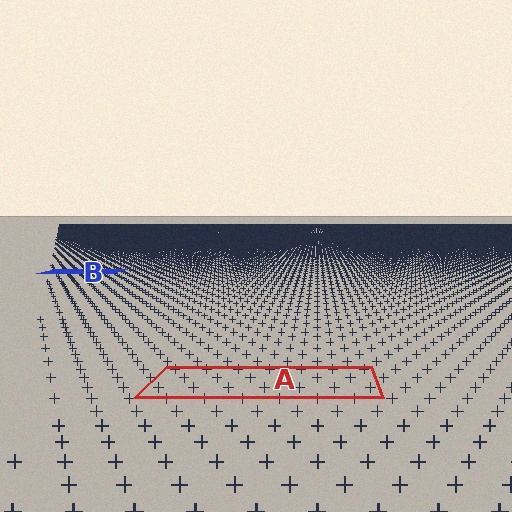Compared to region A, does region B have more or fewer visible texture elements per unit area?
Region B has more texture elements per unit area — they are packed more densely because it is farther away.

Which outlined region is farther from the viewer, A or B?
Region B is farther from the viewer — the texture elements inside it appear smaller and more densely packed.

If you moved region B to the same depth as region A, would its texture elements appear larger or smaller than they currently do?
They would appear larger. At a closer depth, the same texture elements are projected at a bigger on-screen size.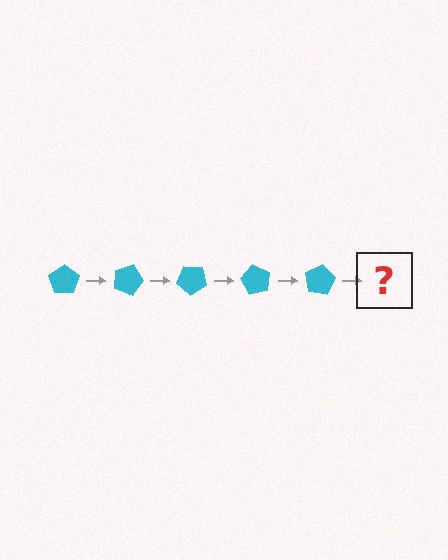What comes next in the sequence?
The next element should be a cyan pentagon rotated 100 degrees.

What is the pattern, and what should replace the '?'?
The pattern is that the pentagon rotates 20 degrees each step. The '?' should be a cyan pentagon rotated 100 degrees.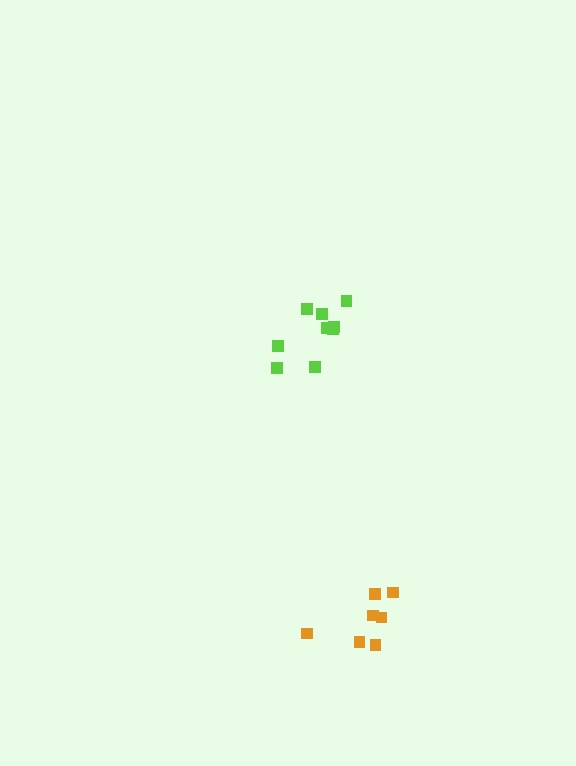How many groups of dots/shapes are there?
There are 2 groups.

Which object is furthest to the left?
The lime cluster is leftmost.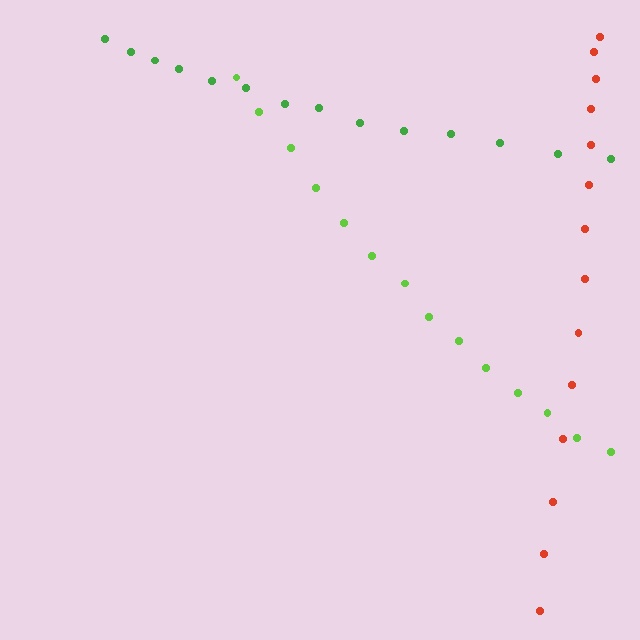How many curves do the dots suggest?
There are 3 distinct paths.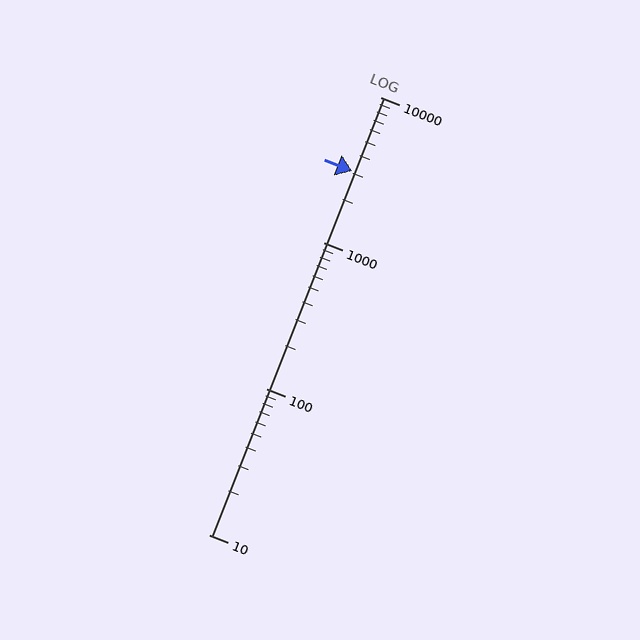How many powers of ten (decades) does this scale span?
The scale spans 3 decades, from 10 to 10000.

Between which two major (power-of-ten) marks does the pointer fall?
The pointer is between 1000 and 10000.